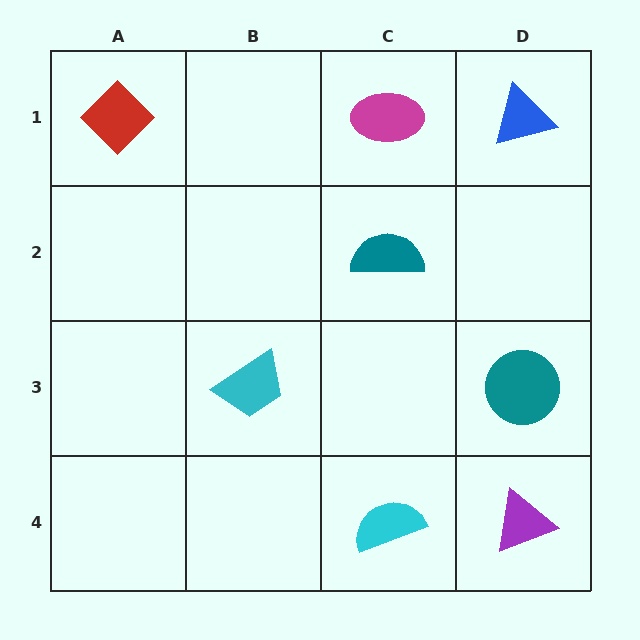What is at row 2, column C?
A teal semicircle.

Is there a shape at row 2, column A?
No, that cell is empty.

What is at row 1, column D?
A blue triangle.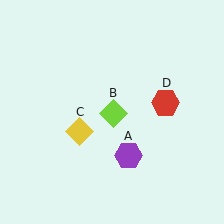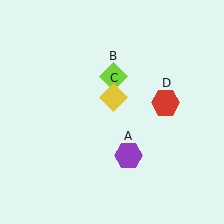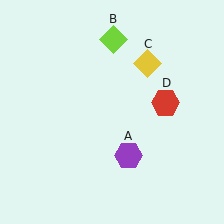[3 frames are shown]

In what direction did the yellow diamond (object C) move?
The yellow diamond (object C) moved up and to the right.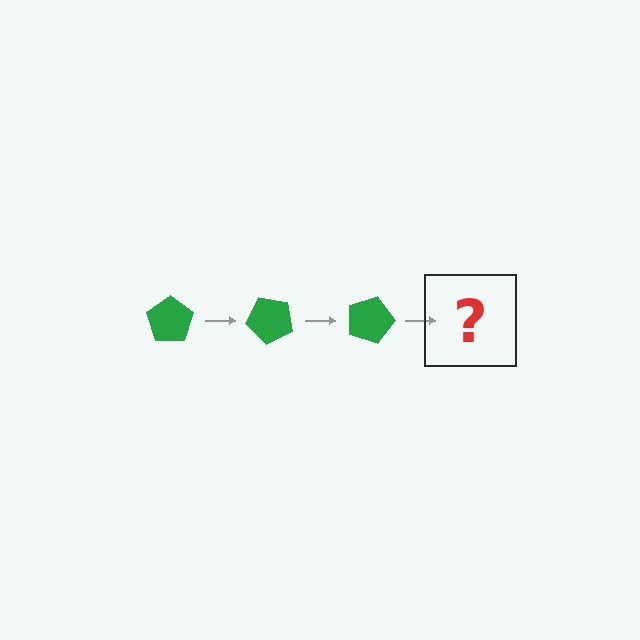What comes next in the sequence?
The next element should be a green pentagon rotated 135 degrees.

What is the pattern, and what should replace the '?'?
The pattern is that the pentagon rotates 45 degrees each step. The '?' should be a green pentagon rotated 135 degrees.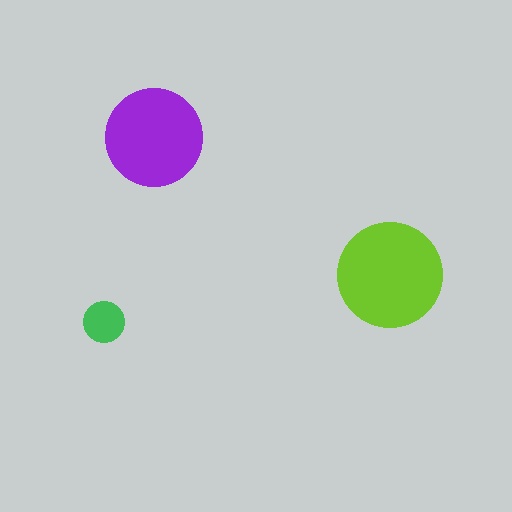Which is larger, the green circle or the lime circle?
The lime one.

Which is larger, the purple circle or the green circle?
The purple one.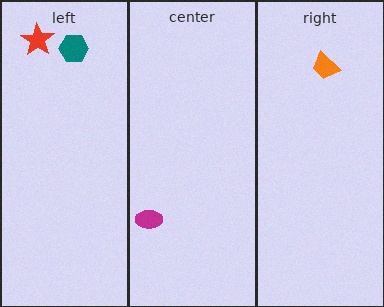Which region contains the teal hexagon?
The left region.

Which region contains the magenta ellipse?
The center region.